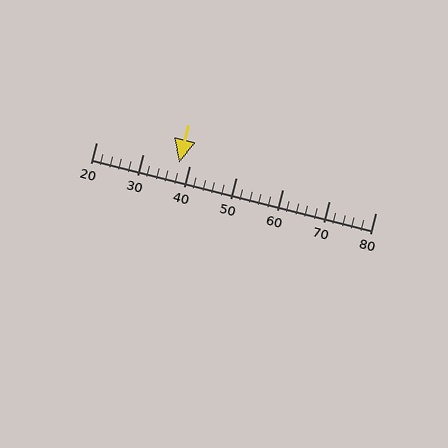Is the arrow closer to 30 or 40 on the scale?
The arrow is closer to 40.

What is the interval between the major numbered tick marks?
The major tick marks are spaced 10 units apart.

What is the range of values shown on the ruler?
The ruler shows values from 20 to 80.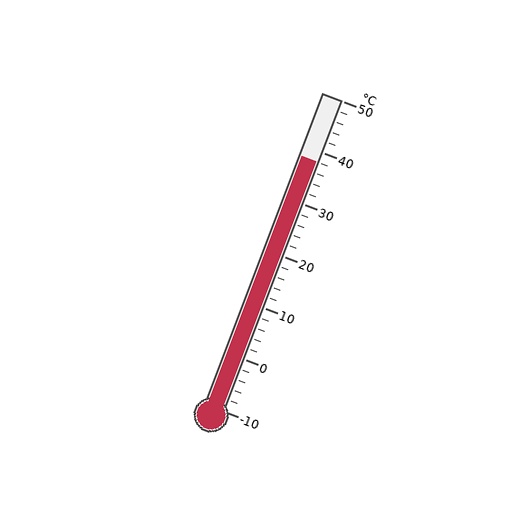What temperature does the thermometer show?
The thermometer shows approximately 38°C.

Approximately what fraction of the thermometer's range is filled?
The thermometer is filled to approximately 80% of its range.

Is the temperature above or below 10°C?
The temperature is above 10°C.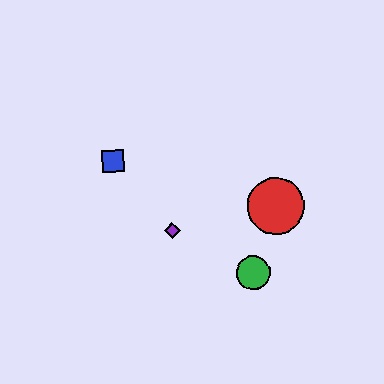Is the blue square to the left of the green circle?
Yes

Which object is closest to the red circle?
The green circle is closest to the red circle.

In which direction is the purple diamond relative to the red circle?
The purple diamond is to the left of the red circle.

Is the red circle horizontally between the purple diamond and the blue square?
No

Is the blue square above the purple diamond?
Yes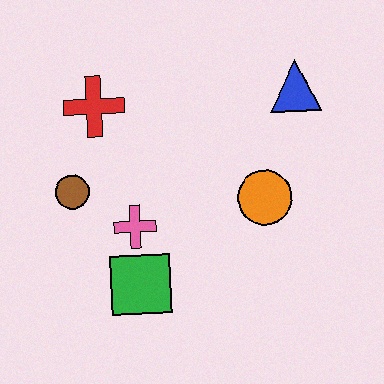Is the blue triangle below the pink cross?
No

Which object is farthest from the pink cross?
The blue triangle is farthest from the pink cross.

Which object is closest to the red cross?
The brown circle is closest to the red cross.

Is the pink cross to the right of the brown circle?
Yes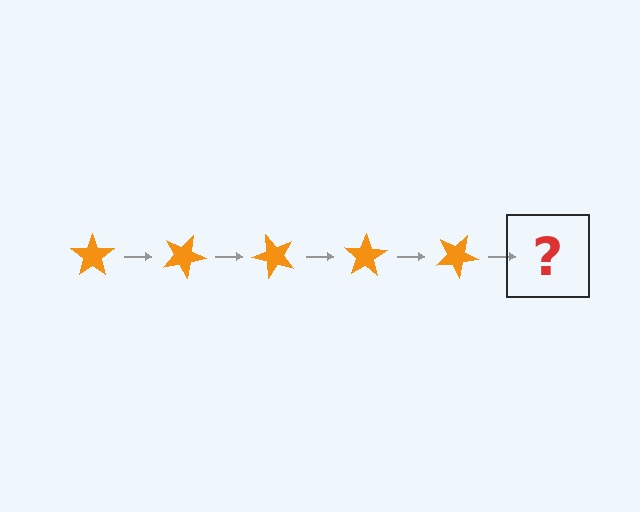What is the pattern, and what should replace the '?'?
The pattern is that the star rotates 25 degrees each step. The '?' should be an orange star rotated 125 degrees.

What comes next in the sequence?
The next element should be an orange star rotated 125 degrees.